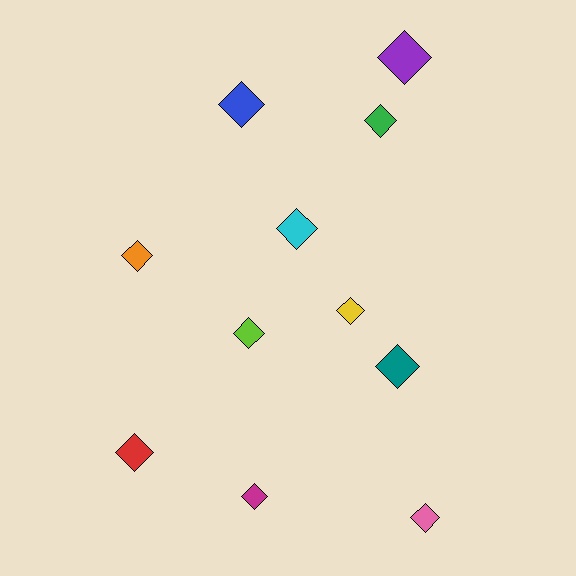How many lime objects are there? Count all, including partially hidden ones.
There is 1 lime object.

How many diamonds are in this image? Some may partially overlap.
There are 11 diamonds.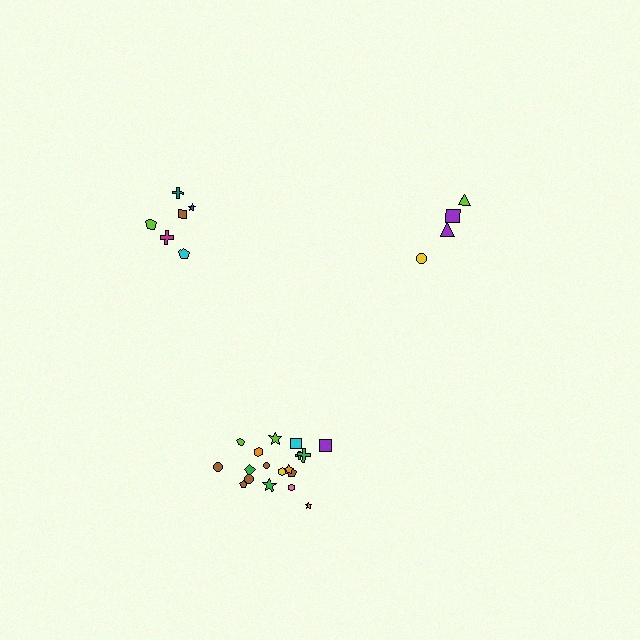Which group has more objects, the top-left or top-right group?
The top-left group.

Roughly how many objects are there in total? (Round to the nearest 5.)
Roughly 30 objects in total.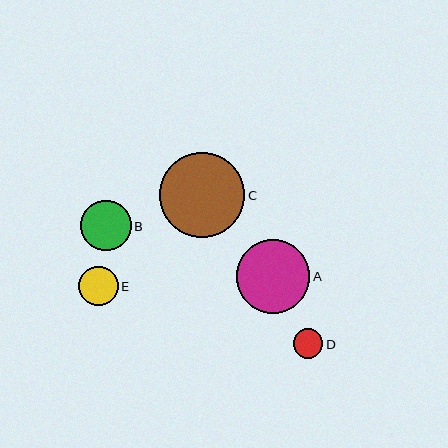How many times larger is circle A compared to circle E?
Circle A is approximately 1.9 times the size of circle E.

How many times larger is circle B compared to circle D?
Circle B is approximately 1.7 times the size of circle D.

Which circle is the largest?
Circle C is the largest with a size of approximately 85 pixels.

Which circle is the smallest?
Circle D is the smallest with a size of approximately 29 pixels.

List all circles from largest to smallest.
From largest to smallest: C, A, B, E, D.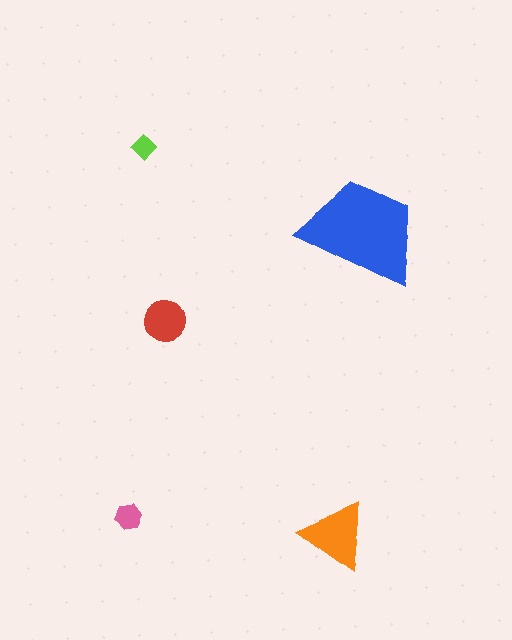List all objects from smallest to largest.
The lime diamond, the pink hexagon, the red circle, the orange triangle, the blue trapezoid.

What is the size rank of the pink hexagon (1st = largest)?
4th.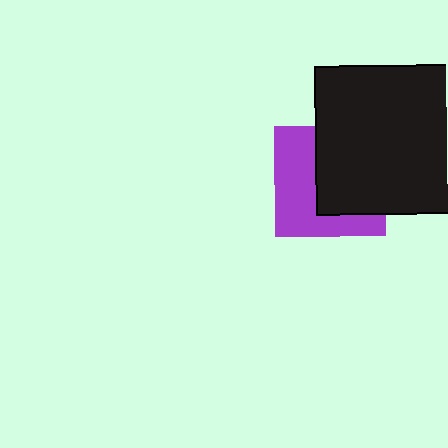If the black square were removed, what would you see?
You would see the complete purple square.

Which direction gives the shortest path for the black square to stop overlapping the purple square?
Moving right gives the shortest separation.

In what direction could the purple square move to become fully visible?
The purple square could move left. That would shift it out from behind the black square entirely.